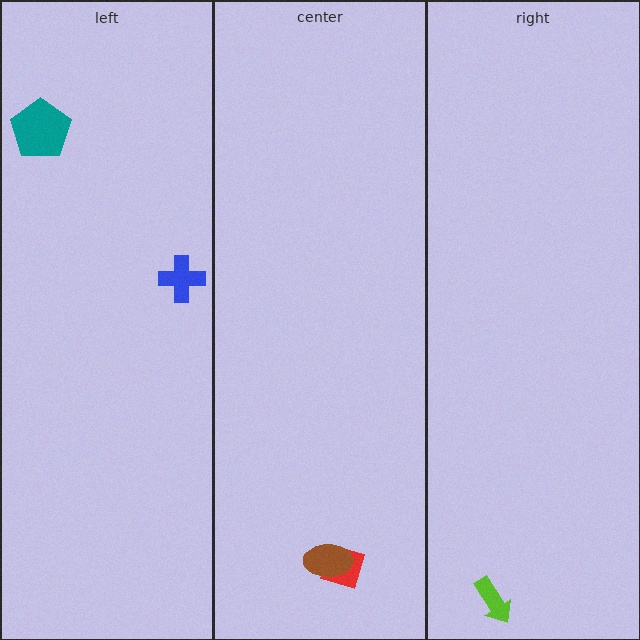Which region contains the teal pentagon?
The left region.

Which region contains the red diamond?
The center region.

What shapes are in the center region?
The red diamond, the brown ellipse.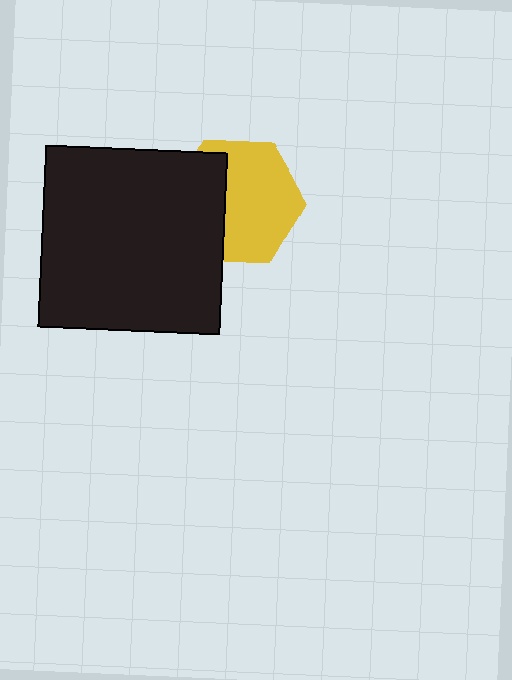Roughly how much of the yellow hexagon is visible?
About half of it is visible (roughly 63%).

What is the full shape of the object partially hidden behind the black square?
The partially hidden object is a yellow hexagon.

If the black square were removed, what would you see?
You would see the complete yellow hexagon.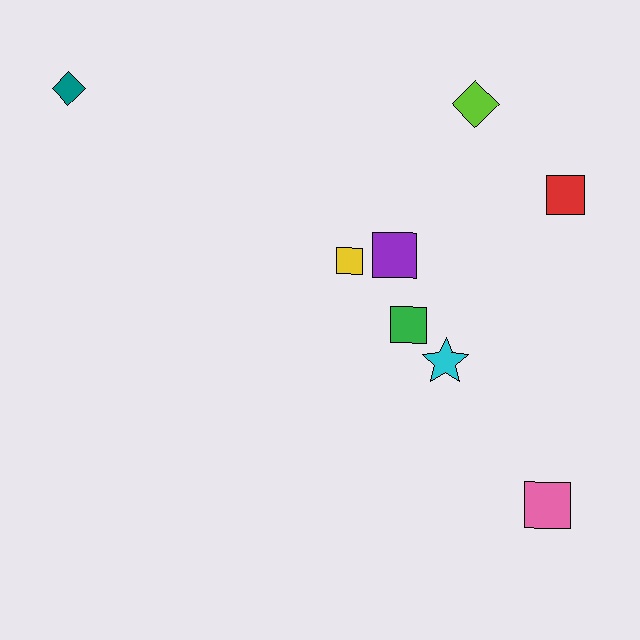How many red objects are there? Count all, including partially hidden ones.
There is 1 red object.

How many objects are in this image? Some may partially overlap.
There are 8 objects.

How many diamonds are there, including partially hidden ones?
There are 2 diamonds.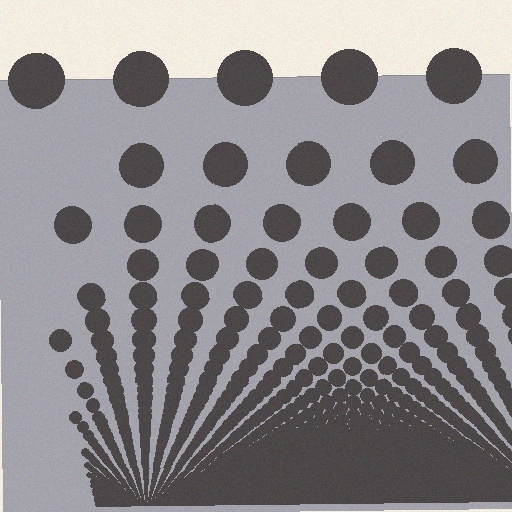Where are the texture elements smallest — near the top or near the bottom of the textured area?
Near the bottom.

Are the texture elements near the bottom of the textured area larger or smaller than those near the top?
Smaller. The gradient is inverted — elements near the bottom are smaller and denser.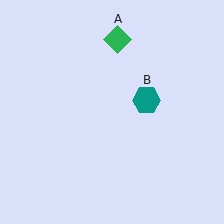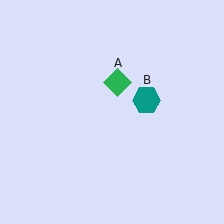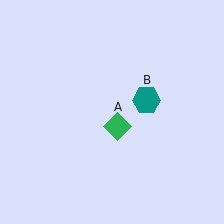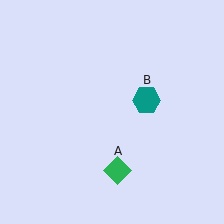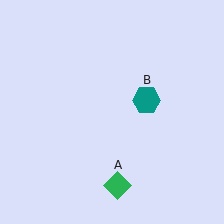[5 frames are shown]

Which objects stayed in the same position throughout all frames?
Teal hexagon (object B) remained stationary.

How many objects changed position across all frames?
1 object changed position: green diamond (object A).